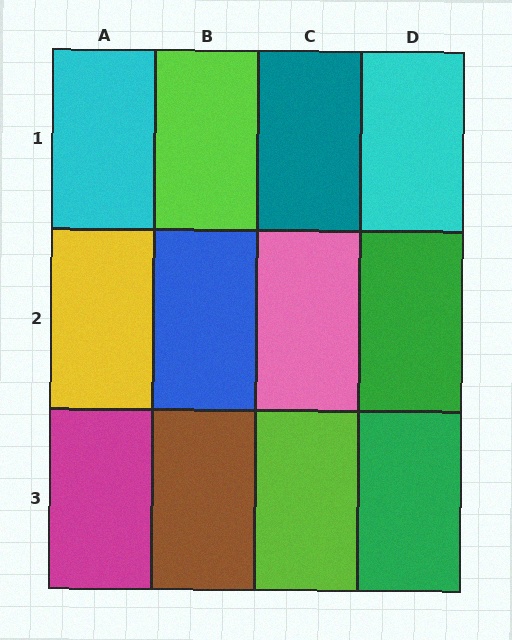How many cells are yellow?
1 cell is yellow.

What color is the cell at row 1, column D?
Cyan.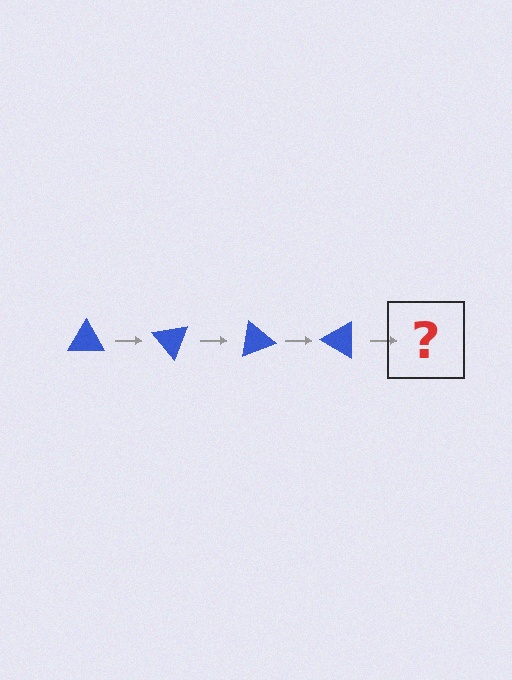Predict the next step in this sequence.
The next step is a blue triangle rotated 200 degrees.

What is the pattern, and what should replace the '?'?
The pattern is that the triangle rotates 50 degrees each step. The '?' should be a blue triangle rotated 200 degrees.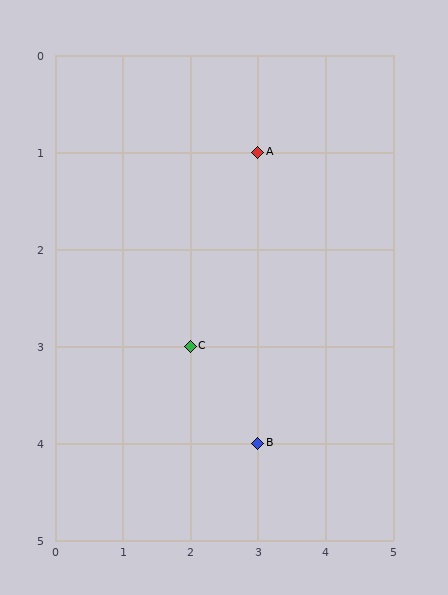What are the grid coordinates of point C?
Point C is at grid coordinates (2, 3).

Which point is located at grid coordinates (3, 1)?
Point A is at (3, 1).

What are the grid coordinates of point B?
Point B is at grid coordinates (3, 4).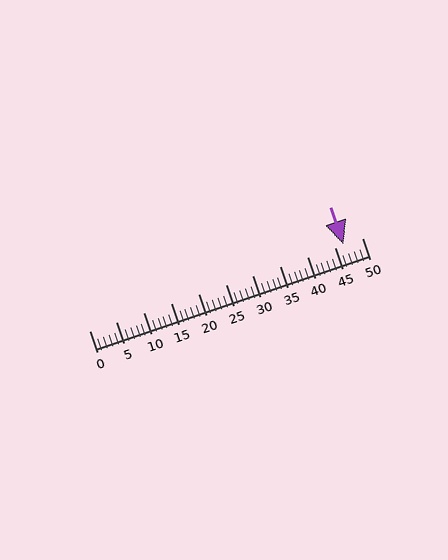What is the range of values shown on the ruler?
The ruler shows values from 0 to 50.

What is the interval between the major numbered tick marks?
The major tick marks are spaced 5 units apart.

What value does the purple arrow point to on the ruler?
The purple arrow points to approximately 47.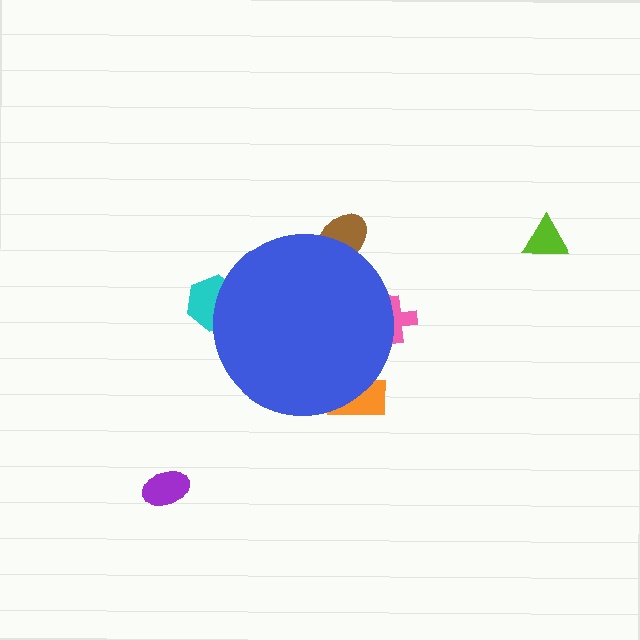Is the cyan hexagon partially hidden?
Yes, the cyan hexagon is partially hidden behind the blue circle.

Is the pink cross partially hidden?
Yes, the pink cross is partially hidden behind the blue circle.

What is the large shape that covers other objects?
A blue circle.